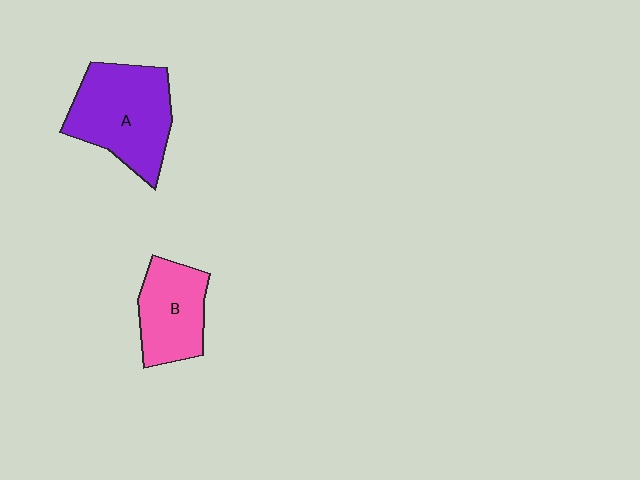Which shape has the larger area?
Shape A (purple).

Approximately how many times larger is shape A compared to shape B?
Approximately 1.4 times.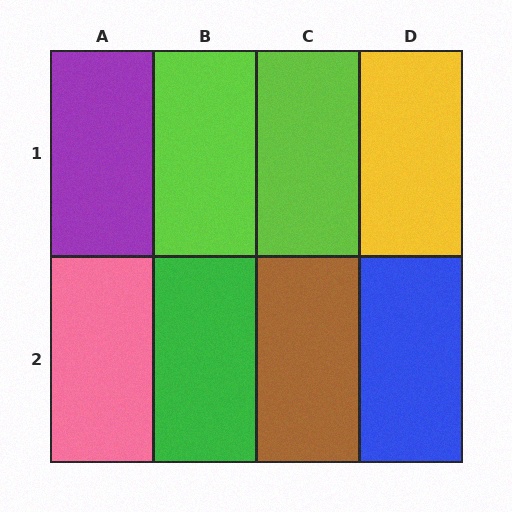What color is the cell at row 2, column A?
Pink.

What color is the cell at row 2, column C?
Brown.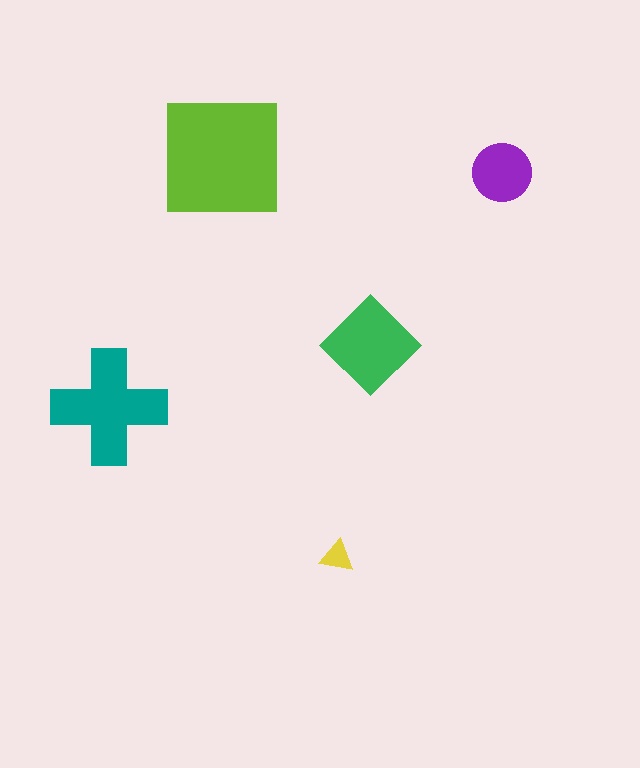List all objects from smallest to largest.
The yellow triangle, the purple circle, the green diamond, the teal cross, the lime square.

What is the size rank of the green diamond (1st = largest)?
3rd.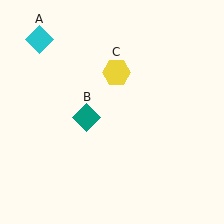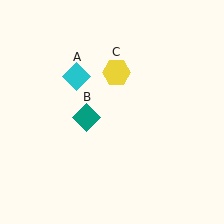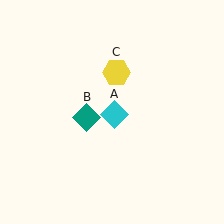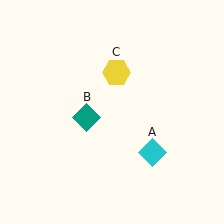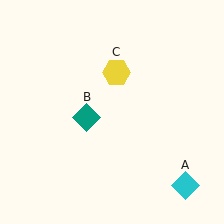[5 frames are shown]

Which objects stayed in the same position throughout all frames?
Teal diamond (object B) and yellow hexagon (object C) remained stationary.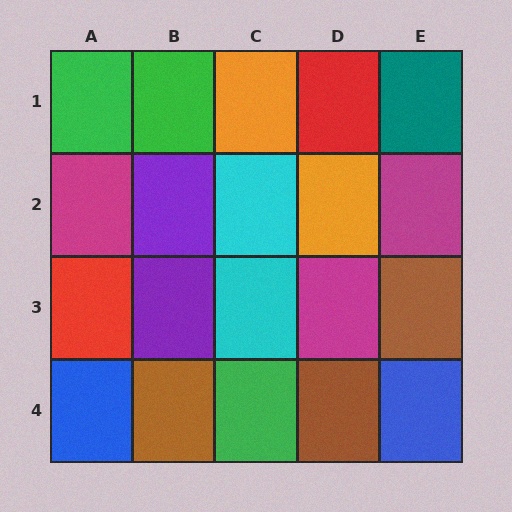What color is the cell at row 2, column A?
Magenta.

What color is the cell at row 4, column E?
Blue.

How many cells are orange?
2 cells are orange.